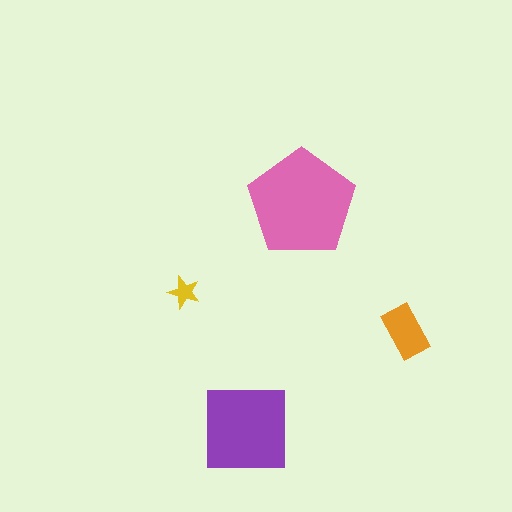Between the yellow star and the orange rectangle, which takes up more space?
The orange rectangle.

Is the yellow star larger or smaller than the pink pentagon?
Smaller.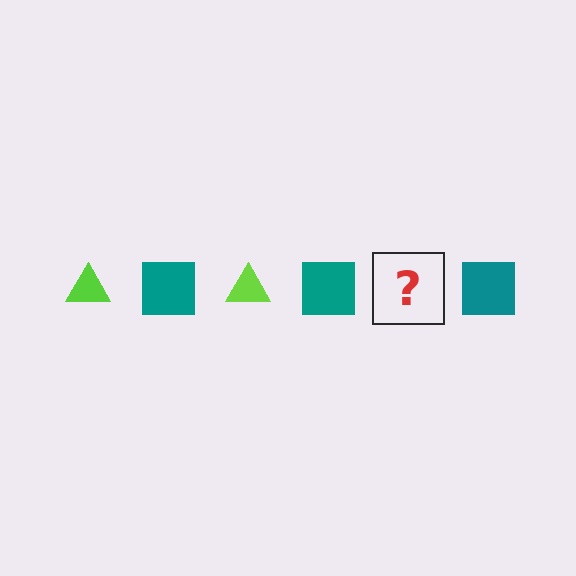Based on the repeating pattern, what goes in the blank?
The blank should be a lime triangle.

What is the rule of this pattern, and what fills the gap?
The rule is that the pattern alternates between lime triangle and teal square. The gap should be filled with a lime triangle.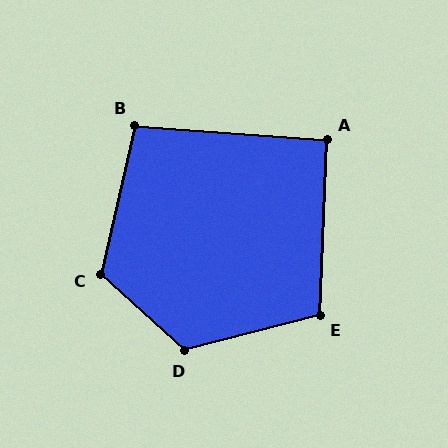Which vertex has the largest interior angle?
D, at approximately 123 degrees.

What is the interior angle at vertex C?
Approximately 120 degrees (obtuse).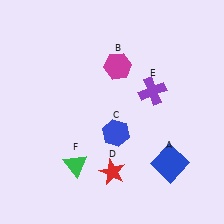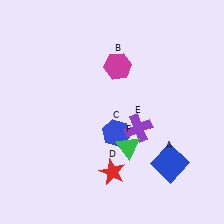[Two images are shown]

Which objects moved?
The objects that moved are: the purple cross (E), the green triangle (F).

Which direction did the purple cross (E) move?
The purple cross (E) moved down.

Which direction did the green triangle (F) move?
The green triangle (F) moved right.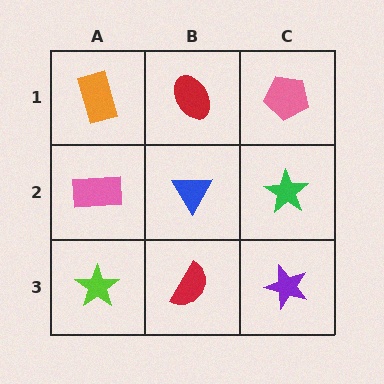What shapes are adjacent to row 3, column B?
A blue triangle (row 2, column B), a lime star (row 3, column A), a purple star (row 3, column C).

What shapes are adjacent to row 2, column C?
A pink pentagon (row 1, column C), a purple star (row 3, column C), a blue triangle (row 2, column B).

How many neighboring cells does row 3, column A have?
2.